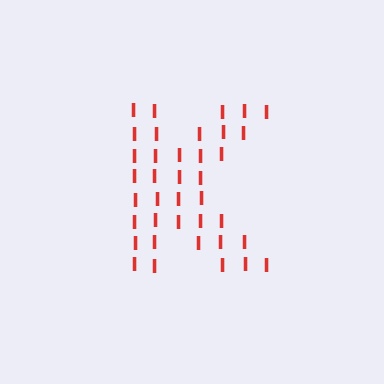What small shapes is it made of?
It is made of small letter I's.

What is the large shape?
The large shape is the letter K.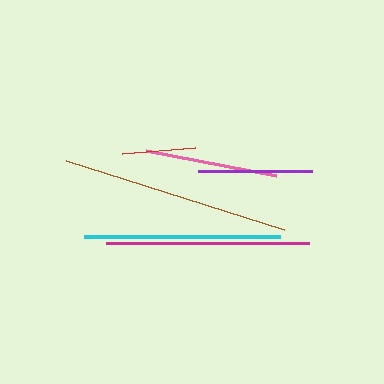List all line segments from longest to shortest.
From longest to shortest: brown, magenta, cyan, pink, purple, red.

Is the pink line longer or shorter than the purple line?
The pink line is longer than the purple line.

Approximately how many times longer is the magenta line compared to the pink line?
The magenta line is approximately 1.5 times the length of the pink line.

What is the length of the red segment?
The red segment is approximately 73 pixels long.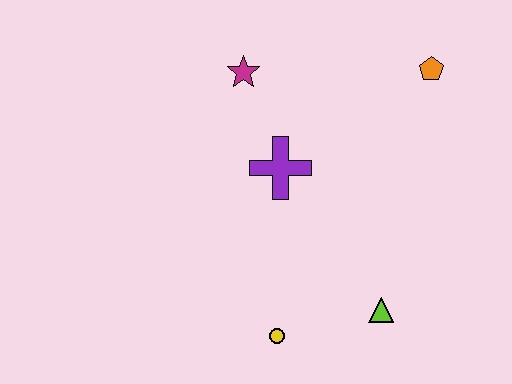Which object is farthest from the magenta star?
The lime triangle is farthest from the magenta star.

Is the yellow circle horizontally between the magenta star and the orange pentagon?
Yes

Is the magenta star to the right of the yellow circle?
No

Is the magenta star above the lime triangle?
Yes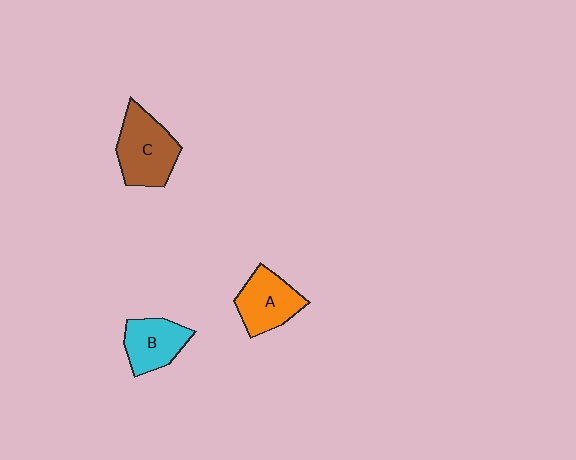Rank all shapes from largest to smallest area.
From largest to smallest: C (brown), A (orange), B (cyan).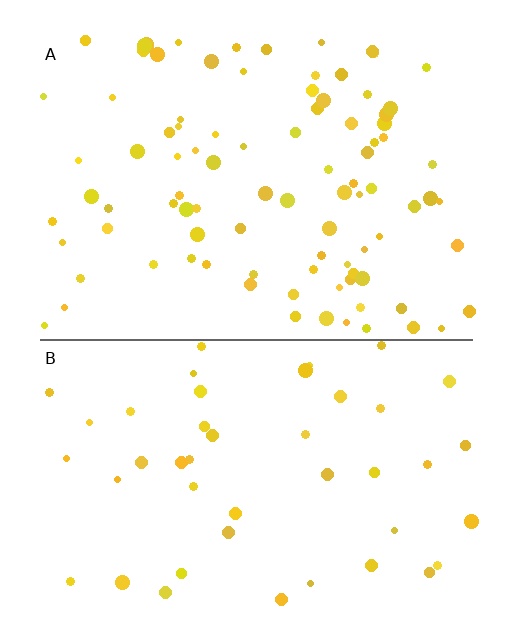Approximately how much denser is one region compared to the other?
Approximately 2.1× — region A over region B.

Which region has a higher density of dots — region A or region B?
A (the top).